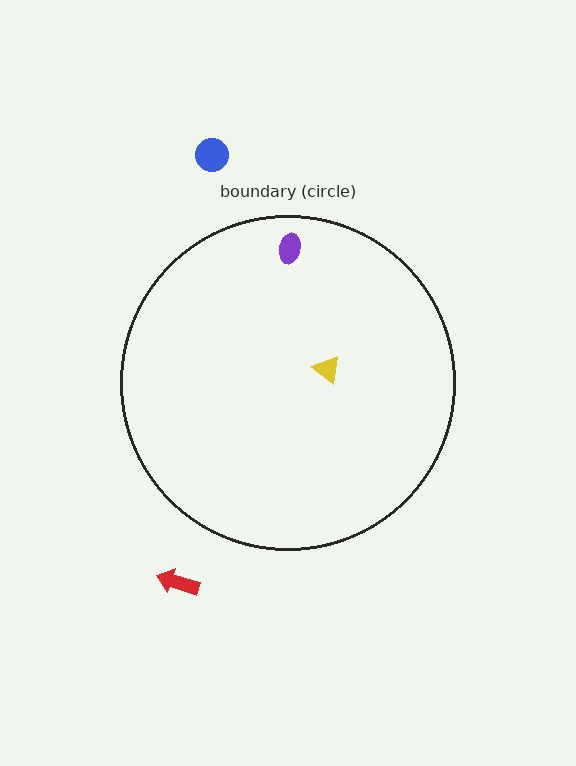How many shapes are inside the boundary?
2 inside, 2 outside.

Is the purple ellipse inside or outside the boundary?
Inside.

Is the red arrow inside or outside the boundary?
Outside.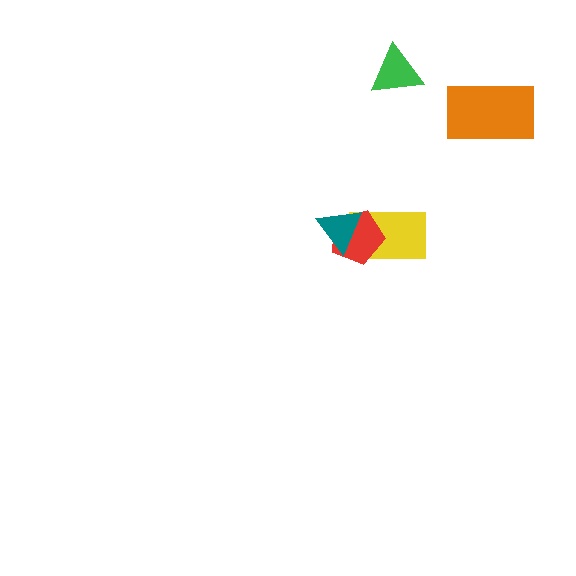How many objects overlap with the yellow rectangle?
2 objects overlap with the yellow rectangle.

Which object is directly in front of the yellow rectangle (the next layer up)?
The red pentagon is directly in front of the yellow rectangle.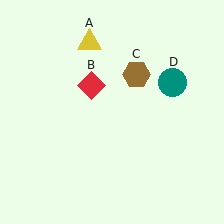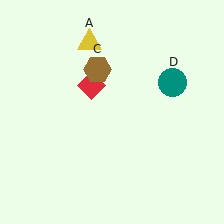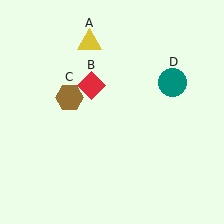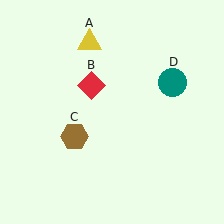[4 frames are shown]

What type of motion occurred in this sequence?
The brown hexagon (object C) rotated counterclockwise around the center of the scene.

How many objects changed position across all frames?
1 object changed position: brown hexagon (object C).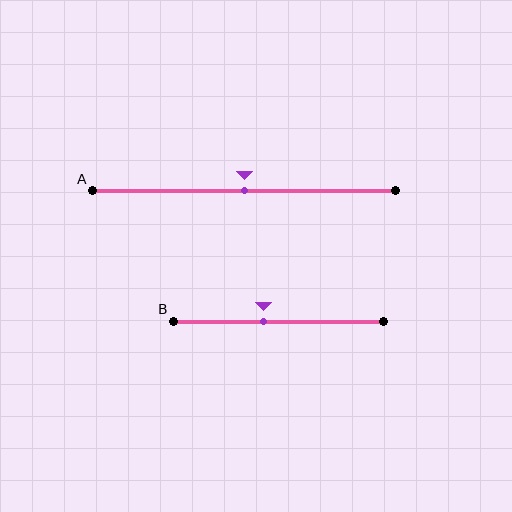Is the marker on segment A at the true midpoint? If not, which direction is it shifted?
Yes, the marker on segment A is at the true midpoint.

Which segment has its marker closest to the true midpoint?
Segment A has its marker closest to the true midpoint.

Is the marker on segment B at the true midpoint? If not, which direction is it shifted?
No, the marker on segment B is shifted to the left by about 7% of the segment length.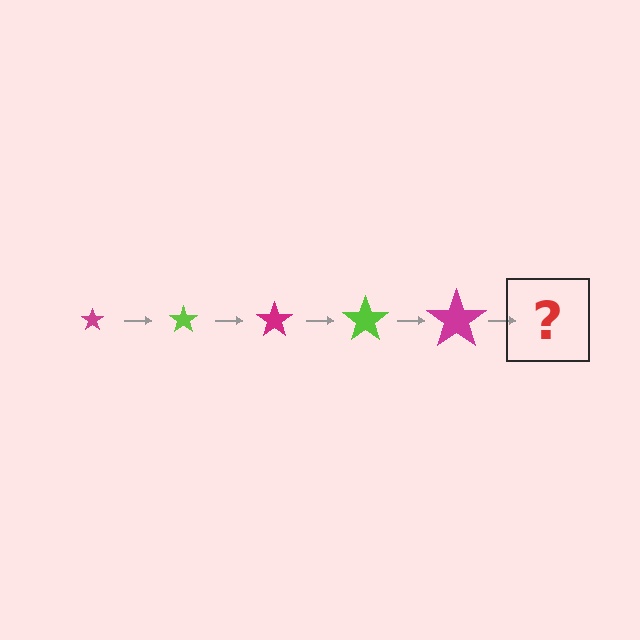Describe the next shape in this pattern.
It should be a lime star, larger than the previous one.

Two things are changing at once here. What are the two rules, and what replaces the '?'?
The two rules are that the star grows larger each step and the color cycles through magenta and lime. The '?' should be a lime star, larger than the previous one.